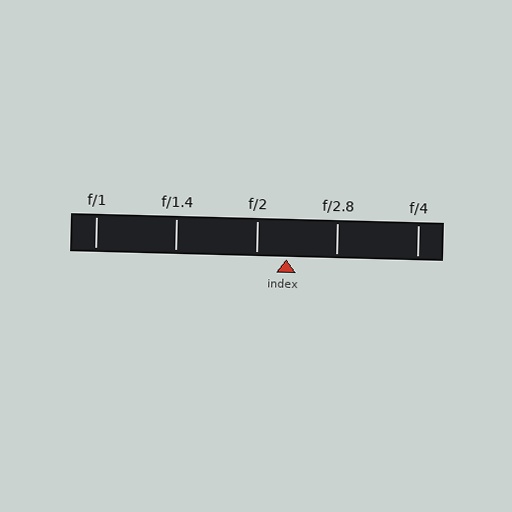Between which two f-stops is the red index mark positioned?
The index mark is between f/2 and f/2.8.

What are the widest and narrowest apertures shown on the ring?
The widest aperture shown is f/1 and the narrowest is f/4.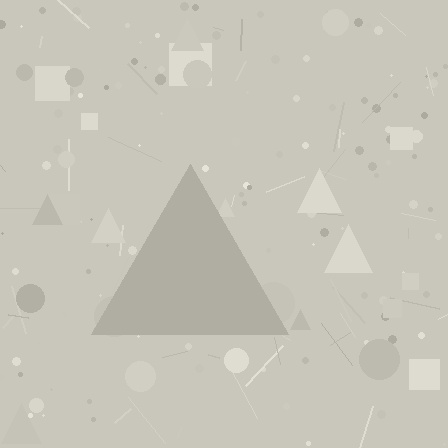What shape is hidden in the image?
A triangle is hidden in the image.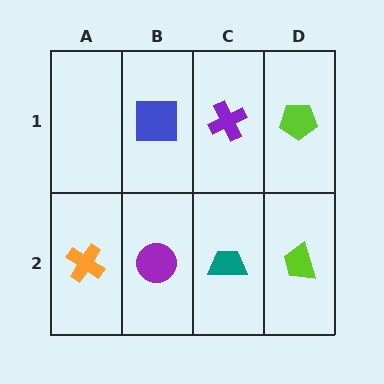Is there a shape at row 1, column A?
No, that cell is empty.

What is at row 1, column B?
A blue square.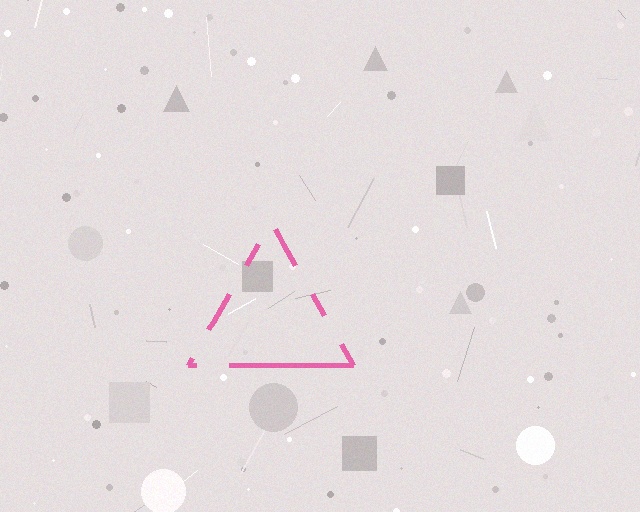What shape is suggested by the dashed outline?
The dashed outline suggests a triangle.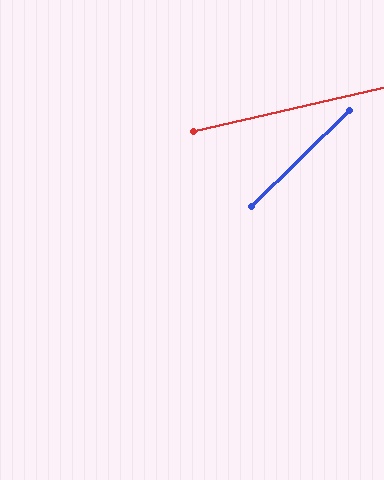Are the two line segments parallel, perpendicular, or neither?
Neither parallel nor perpendicular — they differ by about 32°.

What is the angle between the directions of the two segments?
Approximately 32 degrees.